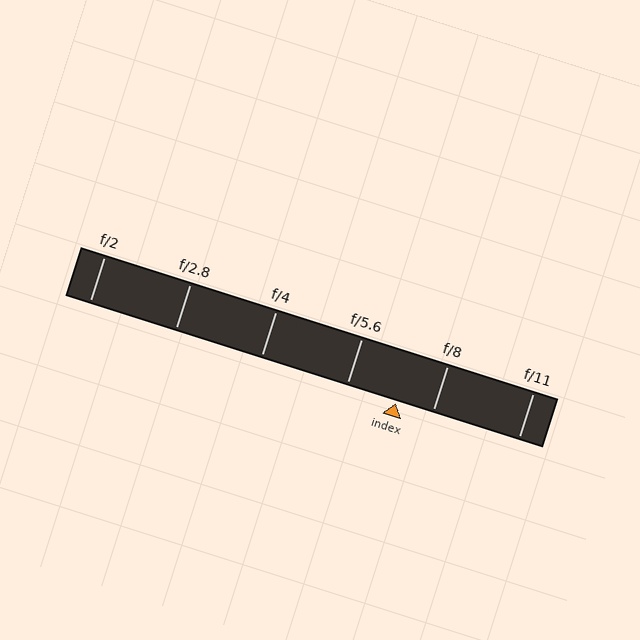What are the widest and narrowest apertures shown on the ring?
The widest aperture shown is f/2 and the narrowest is f/11.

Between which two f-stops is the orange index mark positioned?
The index mark is between f/5.6 and f/8.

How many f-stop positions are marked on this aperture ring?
There are 6 f-stop positions marked.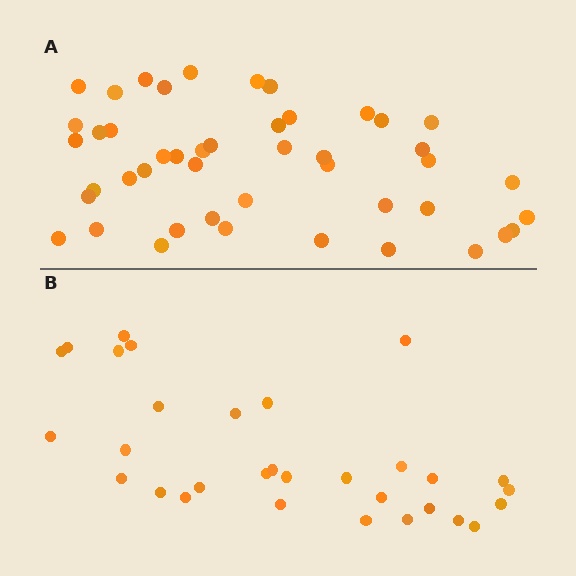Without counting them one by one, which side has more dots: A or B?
Region A (the top region) has more dots.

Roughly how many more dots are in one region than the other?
Region A has approximately 15 more dots than region B.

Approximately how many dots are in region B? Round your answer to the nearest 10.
About 30 dots. (The exact count is 31, which rounds to 30.)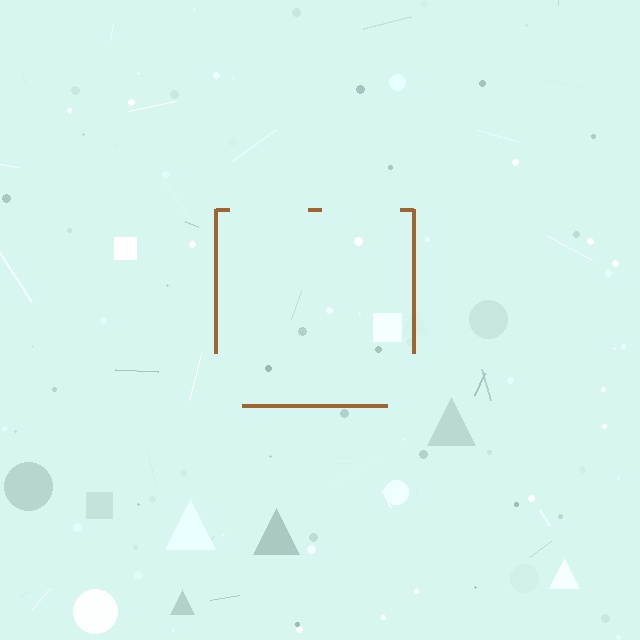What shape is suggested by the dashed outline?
The dashed outline suggests a square.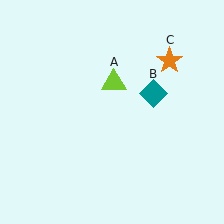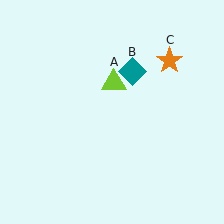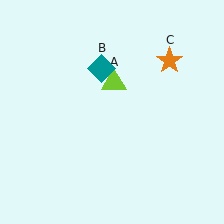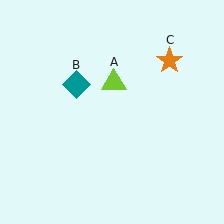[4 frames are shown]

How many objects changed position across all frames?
1 object changed position: teal diamond (object B).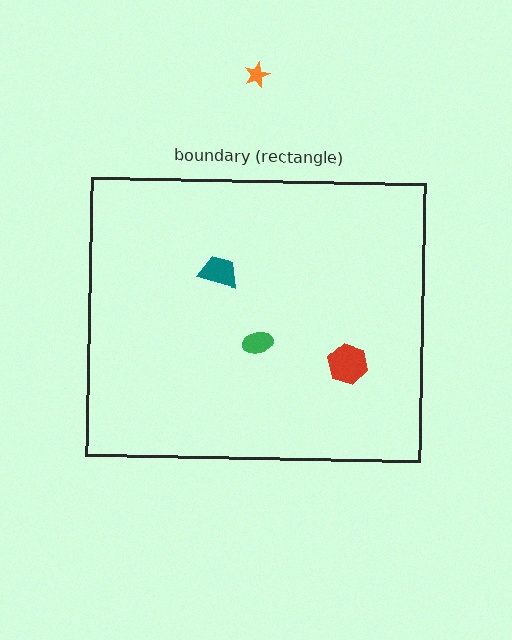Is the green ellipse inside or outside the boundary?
Inside.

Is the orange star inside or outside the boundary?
Outside.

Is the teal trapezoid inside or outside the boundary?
Inside.